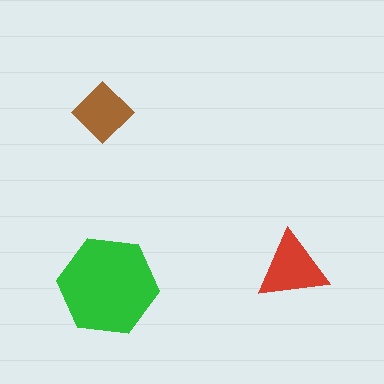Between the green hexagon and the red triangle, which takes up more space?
The green hexagon.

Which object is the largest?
The green hexagon.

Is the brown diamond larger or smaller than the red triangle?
Smaller.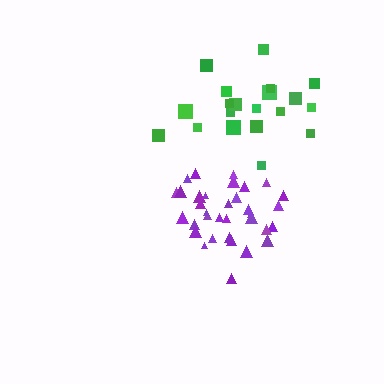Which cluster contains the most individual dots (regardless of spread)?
Purple (34).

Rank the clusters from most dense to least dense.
purple, green.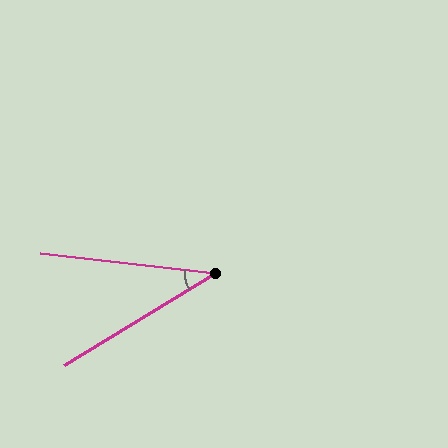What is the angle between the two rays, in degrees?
Approximately 38 degrees.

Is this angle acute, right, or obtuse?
It is acute.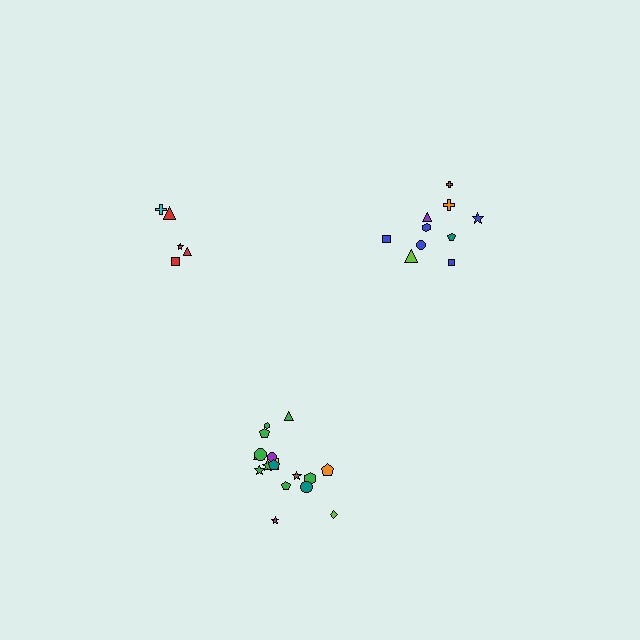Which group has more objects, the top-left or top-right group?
The top-right group.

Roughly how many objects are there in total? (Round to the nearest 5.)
Roughly 35 objects in total.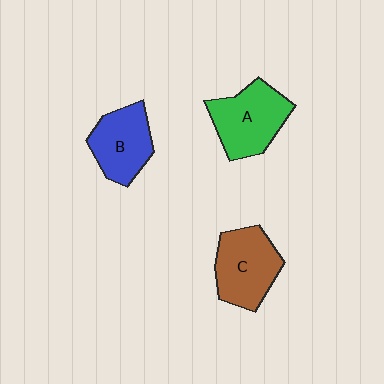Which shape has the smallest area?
Shape B (blue).